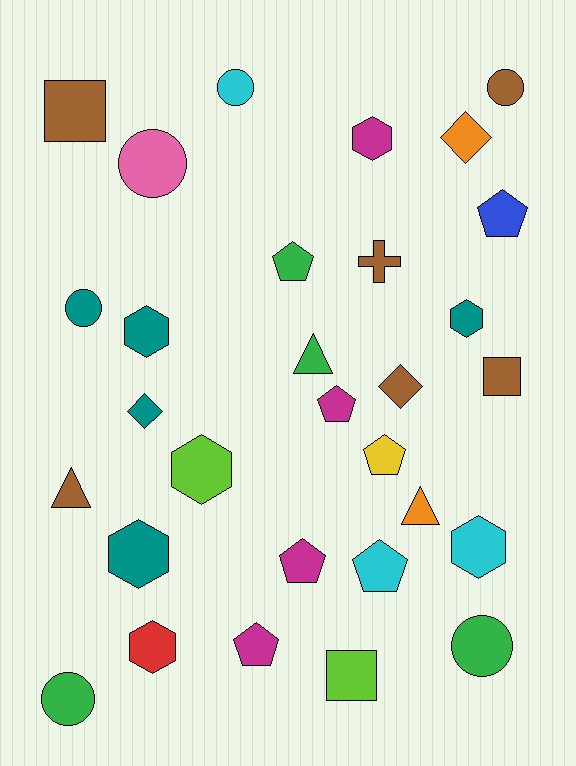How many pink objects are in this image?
There is 1 pink object.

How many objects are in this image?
There are 30 objects.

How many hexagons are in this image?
There are 7 hexagons.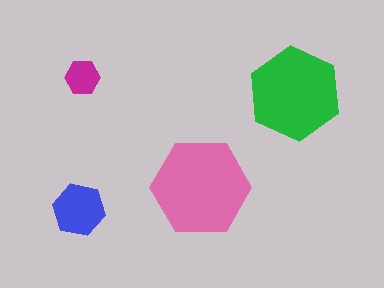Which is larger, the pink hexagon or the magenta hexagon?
The pink one.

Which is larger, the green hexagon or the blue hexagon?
The green one.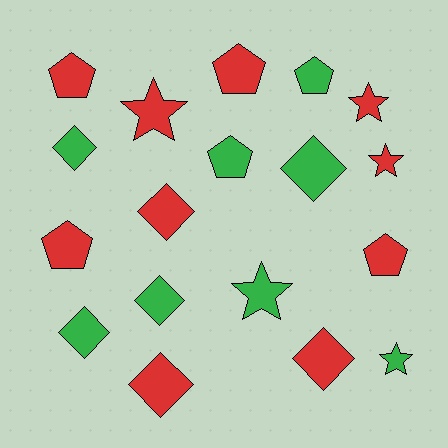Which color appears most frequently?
Red, with 10 objects.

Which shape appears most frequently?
Diamond, with 7 objects.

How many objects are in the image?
There are 18 objects.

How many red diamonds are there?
There are 3 red diamonds.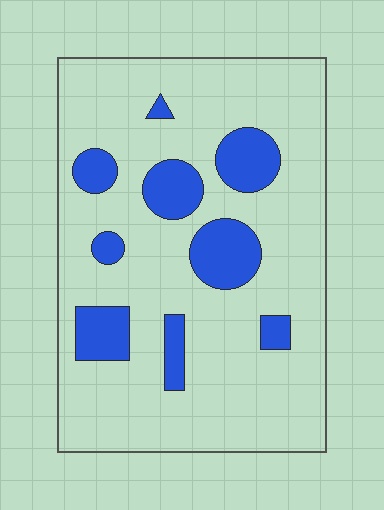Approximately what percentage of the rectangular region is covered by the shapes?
Approximately 20%.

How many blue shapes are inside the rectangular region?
9.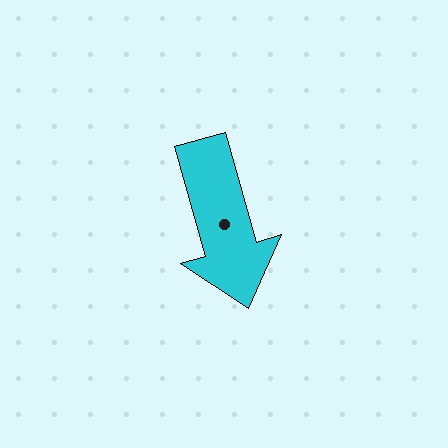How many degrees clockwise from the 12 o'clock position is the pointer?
Approximately 164 degrees.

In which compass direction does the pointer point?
South.